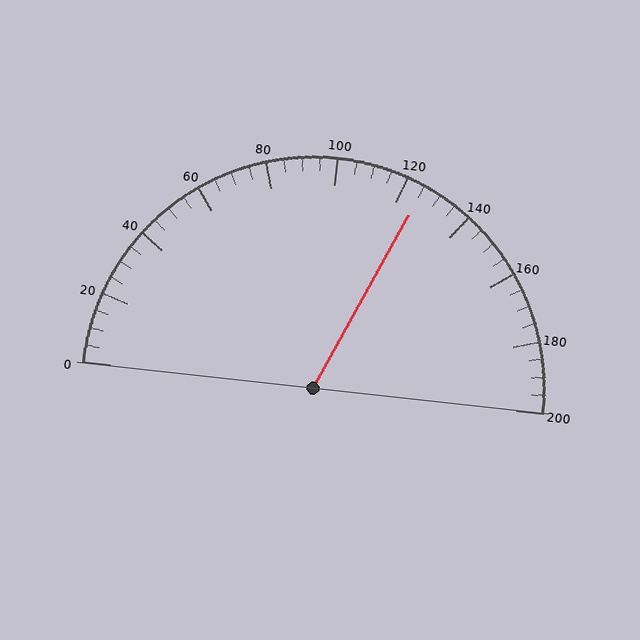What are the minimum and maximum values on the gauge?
The gauge ranges from 0 to 200.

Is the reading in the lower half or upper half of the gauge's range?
The reading is in the upper half of the range (0 to 200).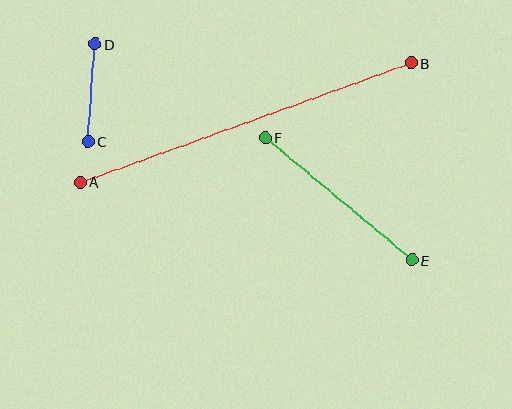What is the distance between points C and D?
The distance is approximately 98 pixels.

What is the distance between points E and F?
The distance is approximately 191 pixels.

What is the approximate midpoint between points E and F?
The midpoint is at approximately (339, 199) pixels.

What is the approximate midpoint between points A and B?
The midpoint is at approximately (246, 122) pixels.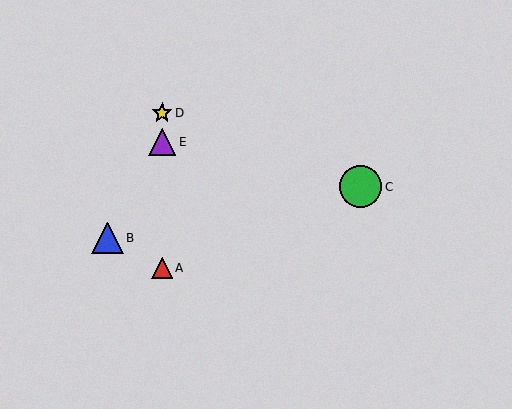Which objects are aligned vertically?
Objects A, D, E are aligned vertically.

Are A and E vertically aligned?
Yes, both are at x≈162.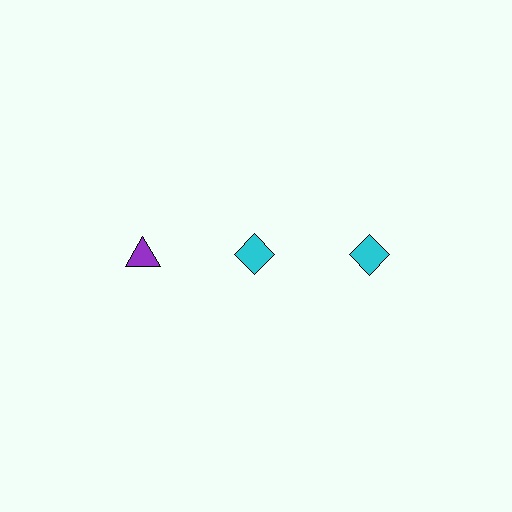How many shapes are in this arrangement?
There are 3 shapes arranged in a grid pattern.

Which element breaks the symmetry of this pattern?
The purple triangle in the top row, leftmost column breaks the symmetry. All other shapes are cyan diamonds.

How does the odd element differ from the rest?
It differs in both color (purple instead of cyan) and shape (triangle instead of diamond).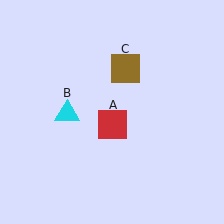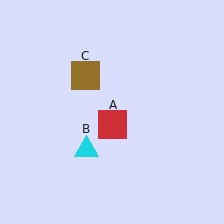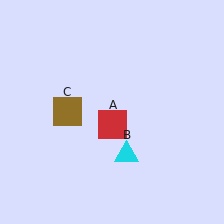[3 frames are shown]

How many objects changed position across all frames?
2 objects changed position: cyan triangle (object B), brown square (object C).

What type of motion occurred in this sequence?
The cyan triangle (object B), brown square (object C) rotated counterclockwise around the center of the scene.